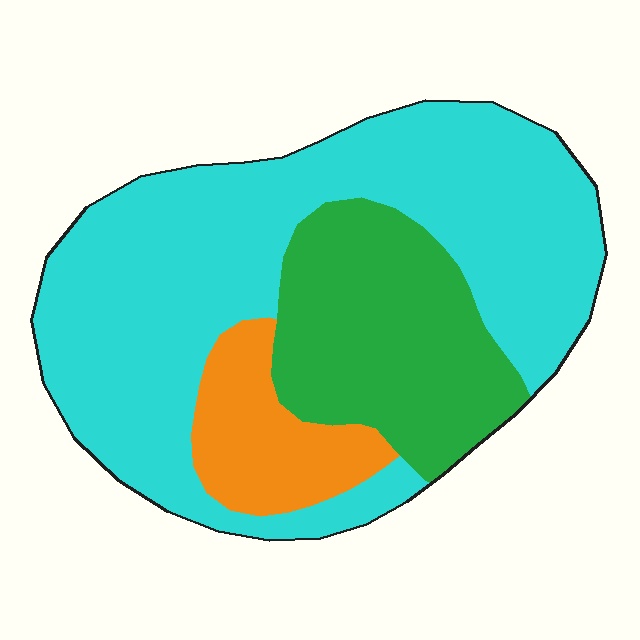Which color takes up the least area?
Orange, at roughly 10%.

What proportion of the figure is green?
Green takes up between a quarter and a half of the figure.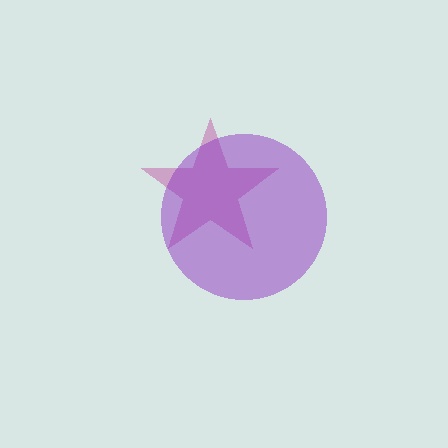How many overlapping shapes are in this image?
There are 2 overlapping shapes in the image.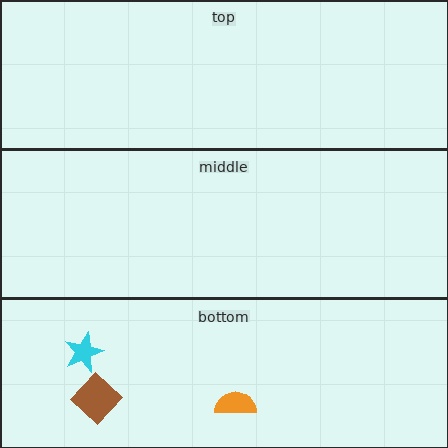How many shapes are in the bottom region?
3.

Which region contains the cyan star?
The bottom region.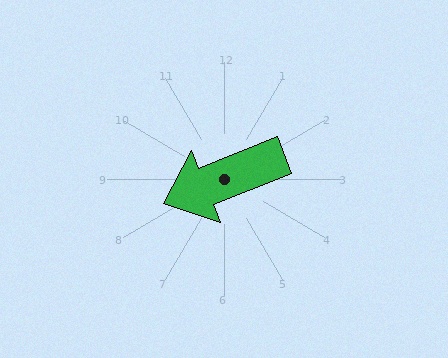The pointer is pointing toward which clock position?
Roughly 8 o'clock.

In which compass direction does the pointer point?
West.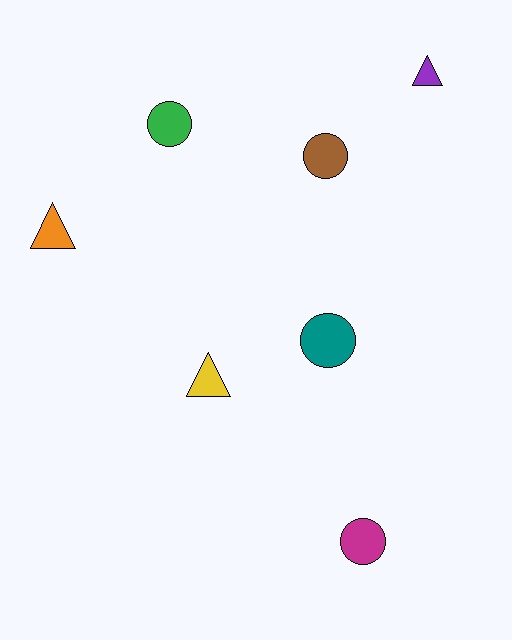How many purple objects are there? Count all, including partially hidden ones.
There is 1 purple object.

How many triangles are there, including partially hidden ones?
There are 3 triangles.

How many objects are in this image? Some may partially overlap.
There are 7 objects.